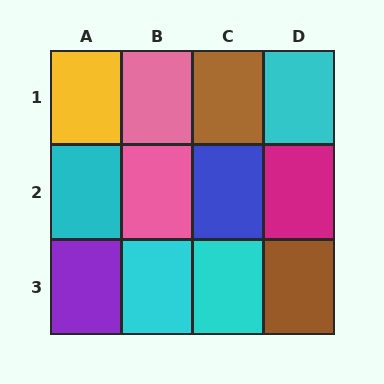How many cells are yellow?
1 cell is yellow.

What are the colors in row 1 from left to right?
Yellow, pink, brown, cyan.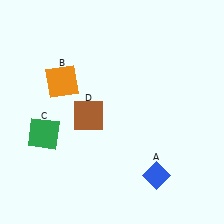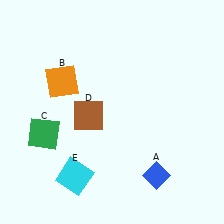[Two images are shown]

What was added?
A cyan square (E) was added in Image 2.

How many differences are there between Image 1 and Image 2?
There is 1 difference between the two images.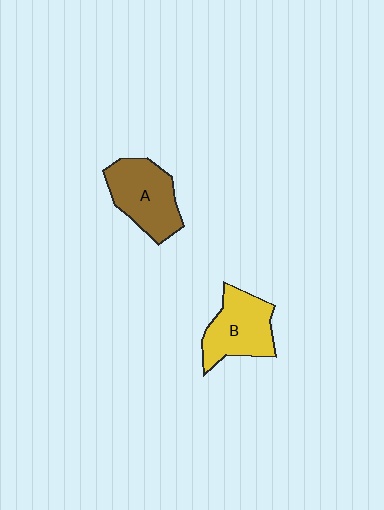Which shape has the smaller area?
Shape B (yellow).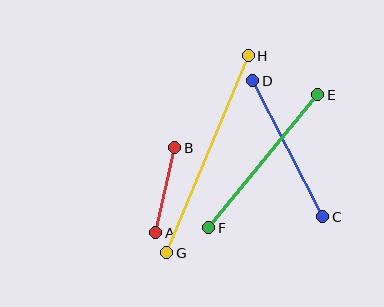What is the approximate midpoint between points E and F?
The midpoint is at approximately (263, 161) pixels.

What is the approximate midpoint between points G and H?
The midpoint is at approximately (207, 154) pixels.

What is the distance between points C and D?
The distance is approximately 153 pixels.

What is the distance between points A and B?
The distance is approximately 87 pixels.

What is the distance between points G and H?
The distance is approximately 213 pixels.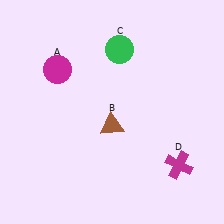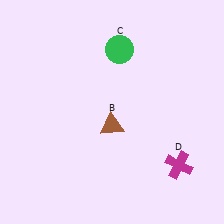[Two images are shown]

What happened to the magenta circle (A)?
The magenta circle (A) was removed in Image 2. It was in the top-left area of Image 1.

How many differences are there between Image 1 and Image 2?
There is 1 difference between the two images.